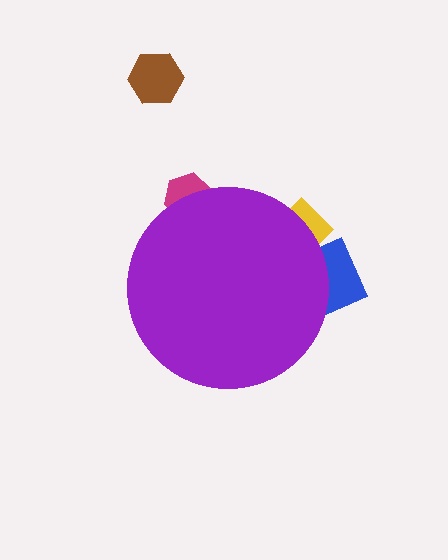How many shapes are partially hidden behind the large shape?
3 shapes are partially hidden.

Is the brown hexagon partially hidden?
No, the brown hexagon is fully visible.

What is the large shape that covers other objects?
A purple circle.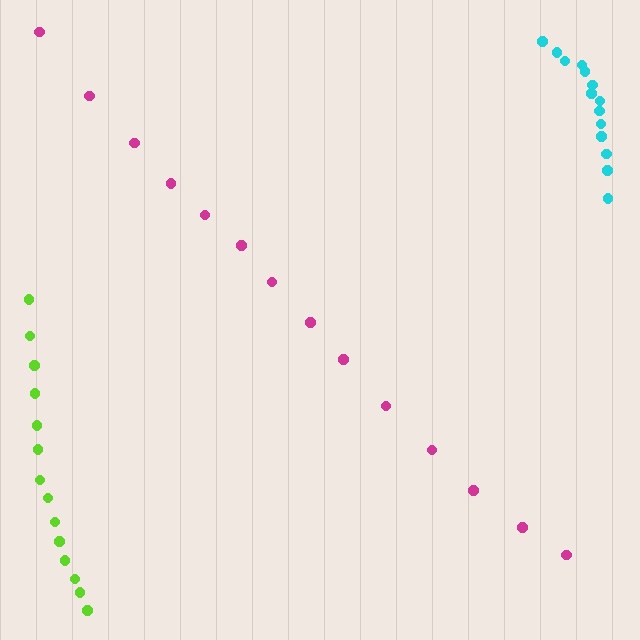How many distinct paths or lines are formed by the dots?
There are 3 distinct paths.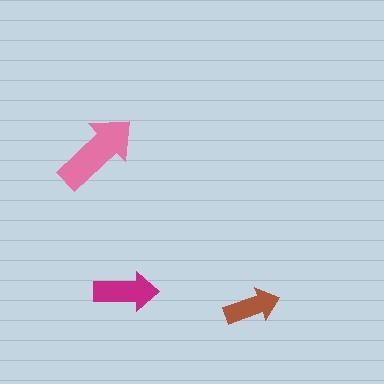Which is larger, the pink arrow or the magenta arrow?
The pink one.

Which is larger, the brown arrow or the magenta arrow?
The magenta one.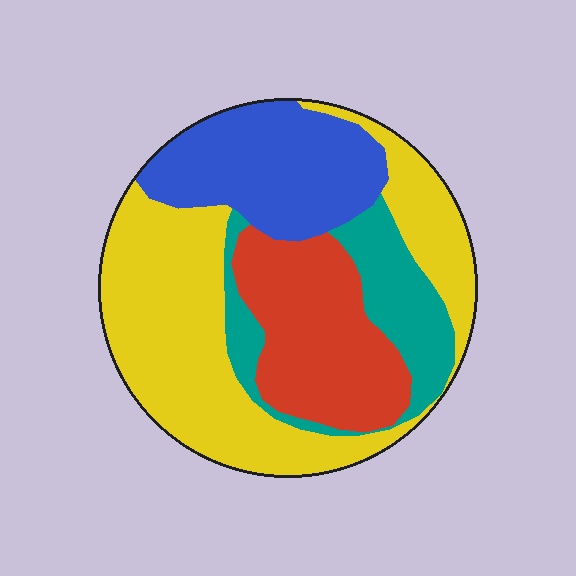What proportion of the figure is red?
Red takes up about one fifth (1/5) of the figure.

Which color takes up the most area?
Yellow, at roughly 40%.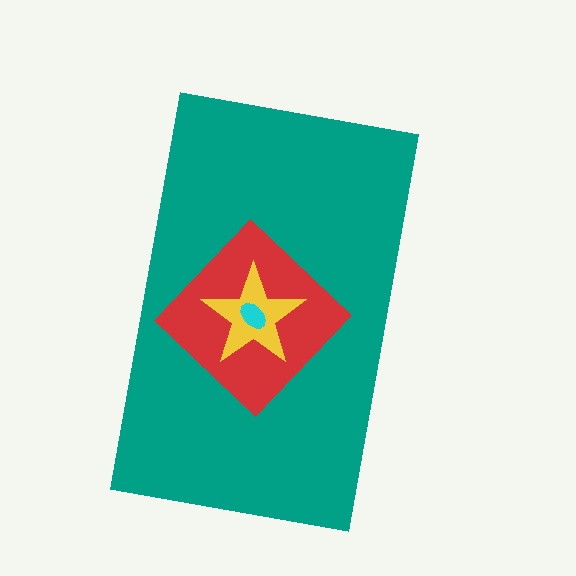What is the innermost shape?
The cyan ellipse.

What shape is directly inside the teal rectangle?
The red diamond.